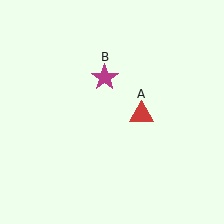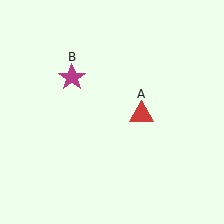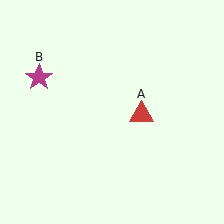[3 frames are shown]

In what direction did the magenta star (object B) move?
The magenta star (object B) moved left.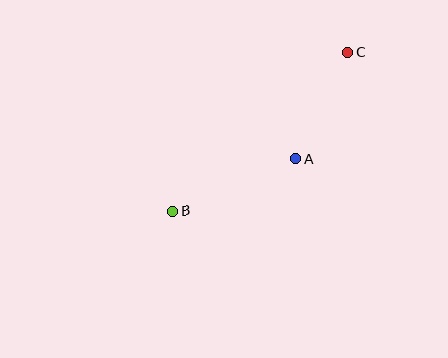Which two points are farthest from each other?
Points B and C are farthest from each other.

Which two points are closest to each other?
Points A and C are closest to each other.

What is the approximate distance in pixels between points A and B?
The distance between A and B is approximately 133 pixels.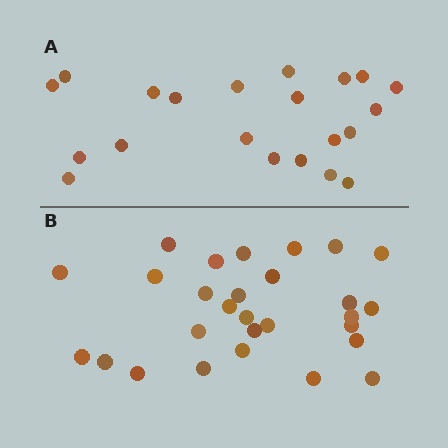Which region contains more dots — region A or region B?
Region B (the bottom region) has more dots.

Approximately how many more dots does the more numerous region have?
Region B has roughly 8 or so more dots than region A.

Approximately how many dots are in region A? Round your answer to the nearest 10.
About 20 dots. (The exact count is 21, which rounds to 20.)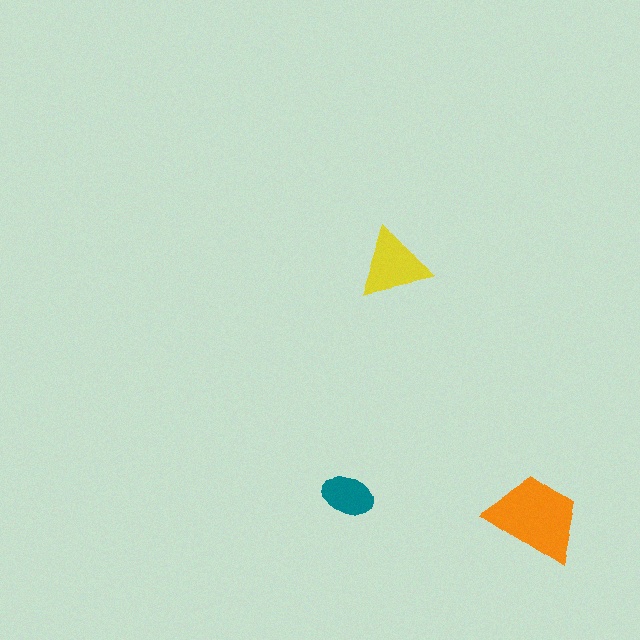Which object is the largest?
The orange trapezoid.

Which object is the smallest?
The teal ellipse.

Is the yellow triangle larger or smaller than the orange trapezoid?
Smaller.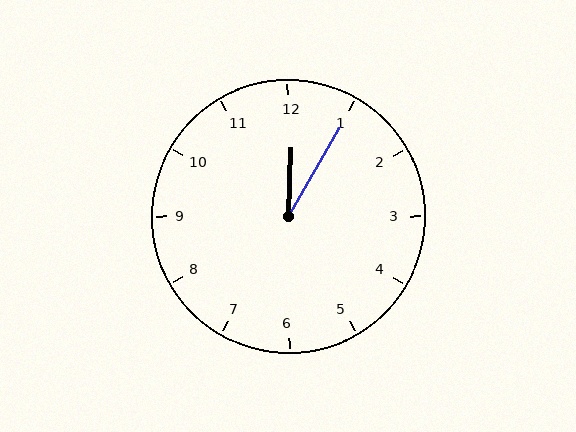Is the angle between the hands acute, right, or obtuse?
It is acute.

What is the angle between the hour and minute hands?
Approximately 28 degrees.